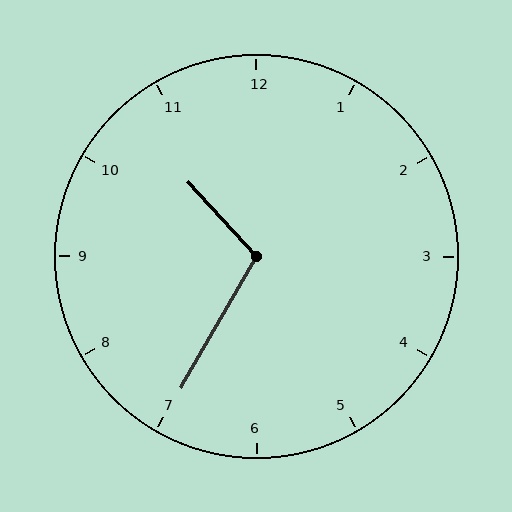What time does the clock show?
10:35.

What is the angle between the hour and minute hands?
Approximately 108 degrees.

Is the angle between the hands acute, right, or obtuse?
It is obtuse.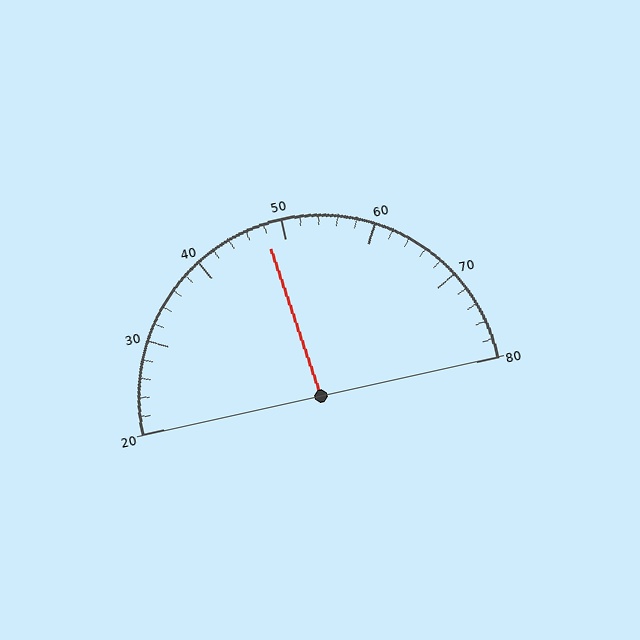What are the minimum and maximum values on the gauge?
The gauge ranges from 20 to 80.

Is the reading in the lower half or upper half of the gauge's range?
The reading is in the lower half of the range (20 to 80).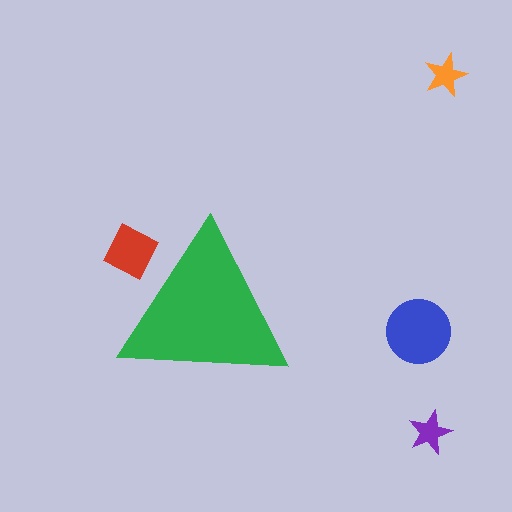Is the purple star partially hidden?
No, the purple star is fully visible.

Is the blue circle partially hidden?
No, the blue circle is fully visible.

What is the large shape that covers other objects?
A green triangle.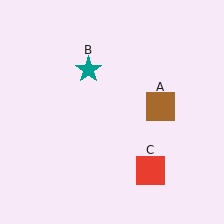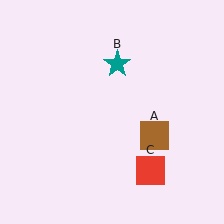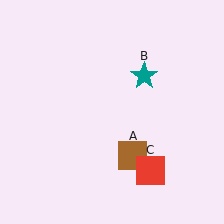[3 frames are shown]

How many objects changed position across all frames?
2 objects changed position: brown square (object A), teal star (object B).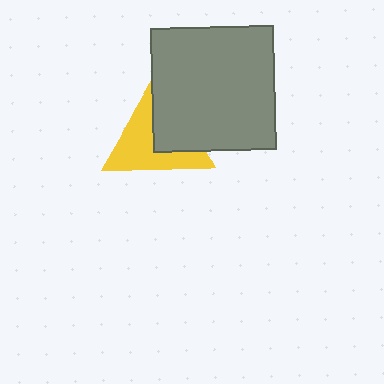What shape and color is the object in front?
The object in front is a gray square.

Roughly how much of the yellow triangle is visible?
About half of it is visible (roughly 58%).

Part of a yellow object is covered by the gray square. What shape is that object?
It is a triangle.